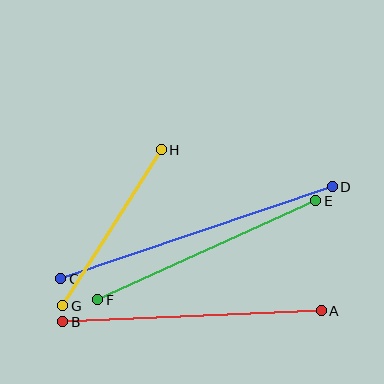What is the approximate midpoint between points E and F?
The midpoint is at approximately (207, 250) pixels.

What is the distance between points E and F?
The distance is approximately 240 pixels.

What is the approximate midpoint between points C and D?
The midpoint is at approximately (196, 233) pixels.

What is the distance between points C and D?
The distance is approximately 287 pixels.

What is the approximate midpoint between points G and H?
The midpoint is at approximately (112, 228) pixels.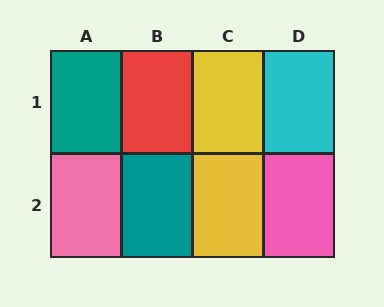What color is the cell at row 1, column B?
Red.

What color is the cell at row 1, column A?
Teal.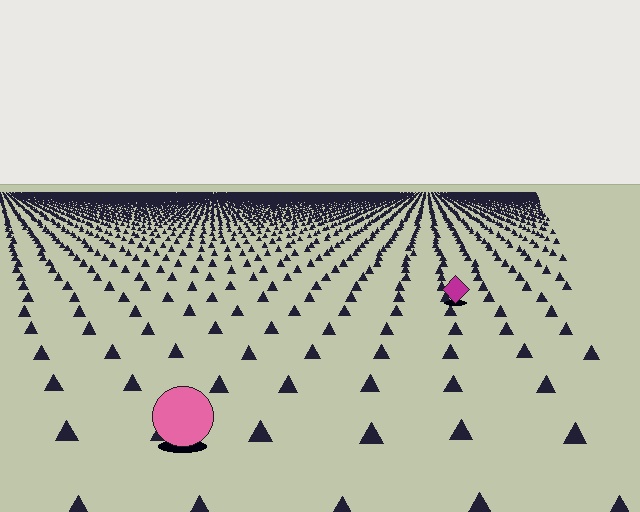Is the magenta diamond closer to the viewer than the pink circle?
No. The pink circle is closer — you can tell from the texture gradient: the ground texture is coarser near it.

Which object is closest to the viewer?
The pink circle is closest. The texture marks near it are larger and more spread out.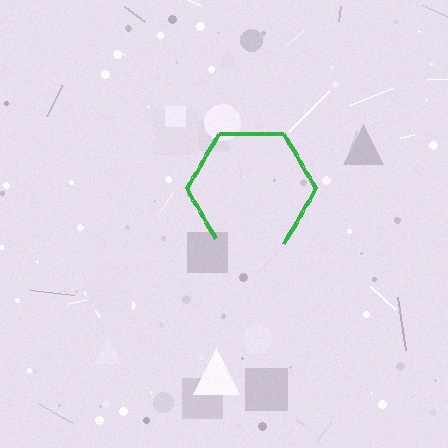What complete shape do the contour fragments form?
The contour fragments form a hexagon.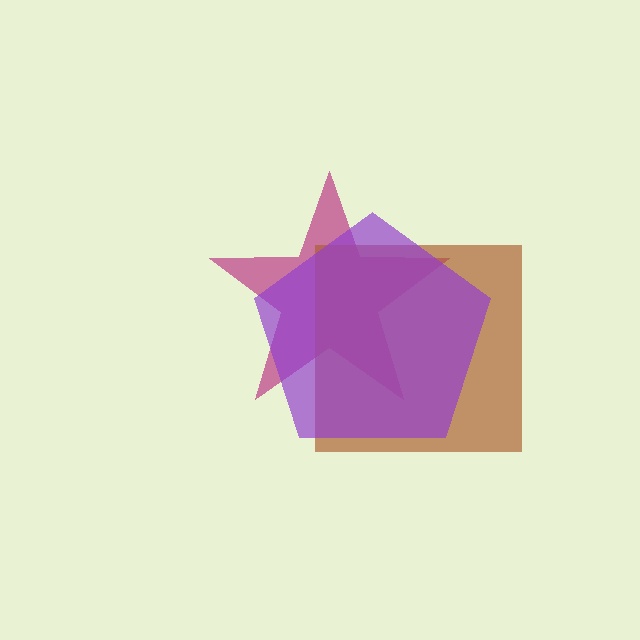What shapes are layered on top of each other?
The layered shapes are: a magenta star, a brown square, a purple pentagon.